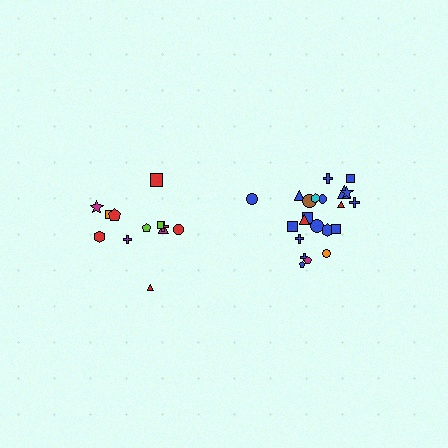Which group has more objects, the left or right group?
The right group.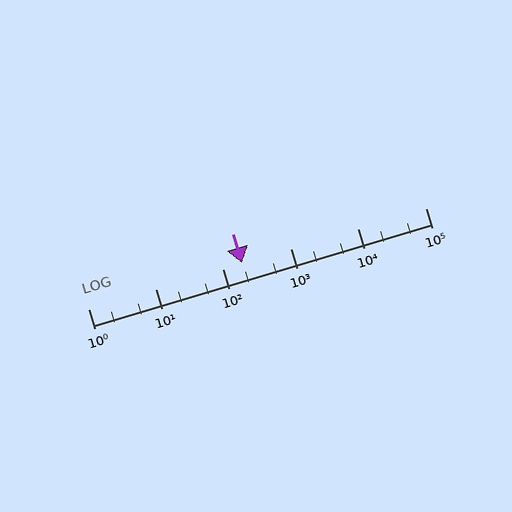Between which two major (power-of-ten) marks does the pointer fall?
The pointer is between 100 and 1000.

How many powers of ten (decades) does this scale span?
The scale spans 5 decades, from 1 to 100000.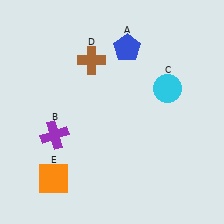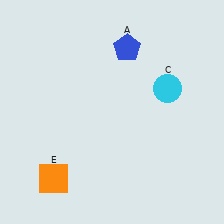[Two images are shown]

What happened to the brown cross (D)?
The brown cross (D) was removed in Image 2. It was in the top-left area of Image 1.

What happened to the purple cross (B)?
The purple cross (B) was removed in Image 2. It was in the bottom-left area of Image 1.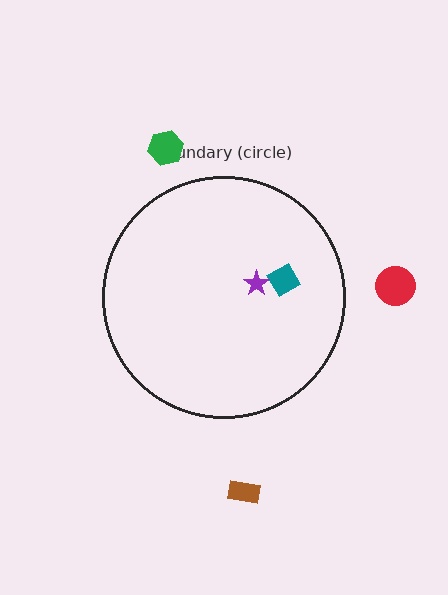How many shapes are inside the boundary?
2 inside, 3 outside.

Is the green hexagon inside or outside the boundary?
Outside.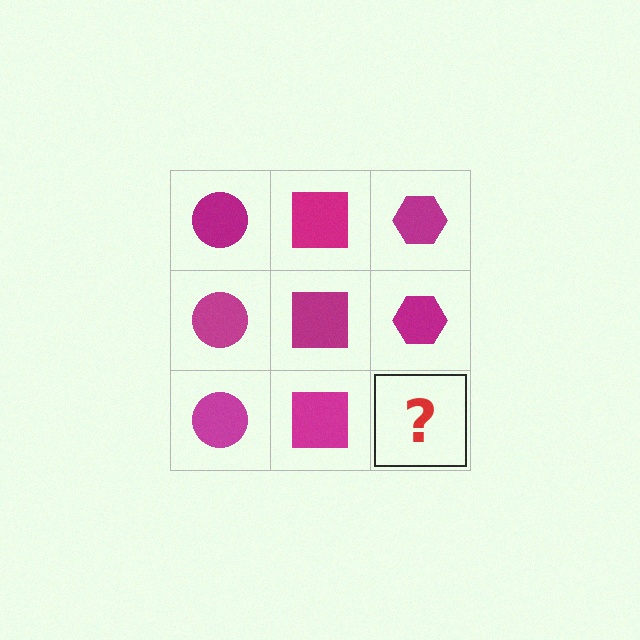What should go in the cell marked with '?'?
The missing cell should contain a magenta hexagon.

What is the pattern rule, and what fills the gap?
The rule is that each column has a consistent shape. The gap should be filled with a magenta hexagon.